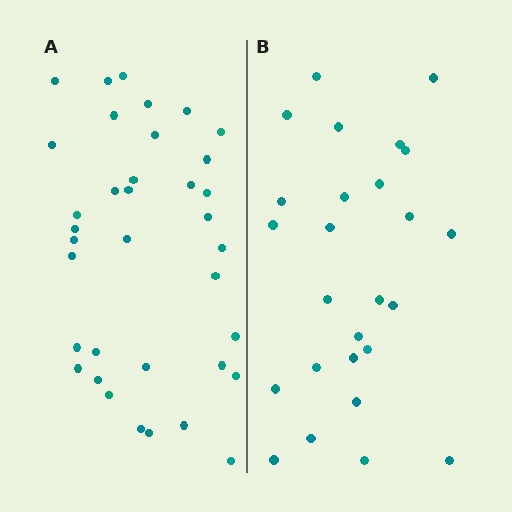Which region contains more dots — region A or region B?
Region A (the left region) has more dots.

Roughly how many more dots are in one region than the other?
Region A has roughly 10 or so more dots than region B.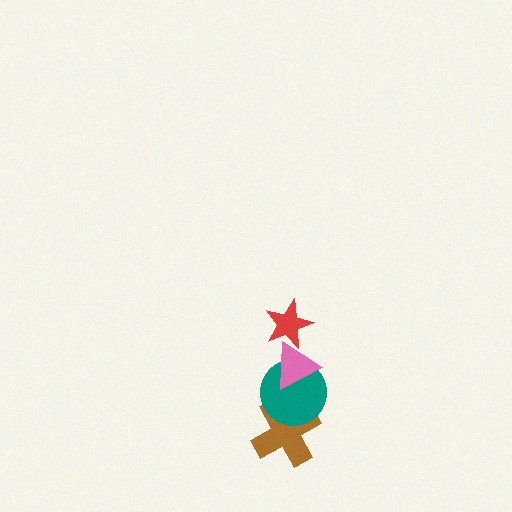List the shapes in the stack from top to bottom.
From top to bottom: the red star, the pink triangle, the teal circle, the brown cross.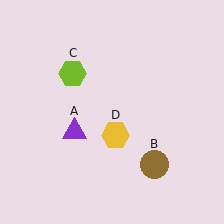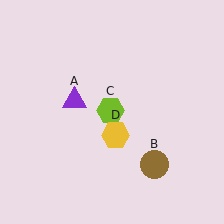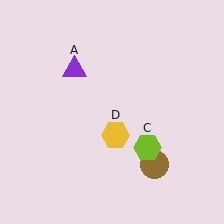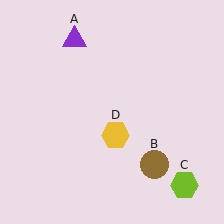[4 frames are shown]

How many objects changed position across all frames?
2 objects changed position: purple triangle (object A), lime hexagon (object C).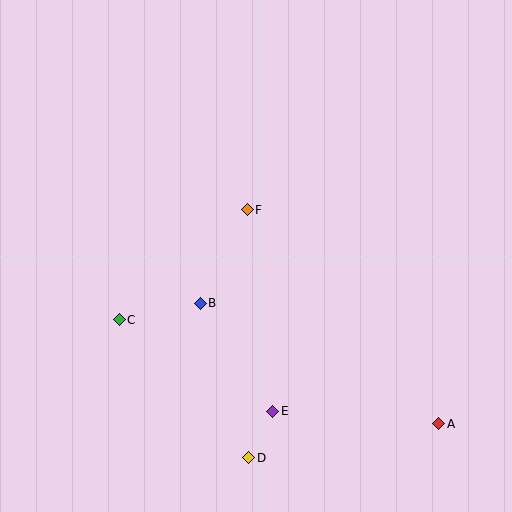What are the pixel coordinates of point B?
Point B is at (200, 303).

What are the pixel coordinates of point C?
Point C is at (119, 320).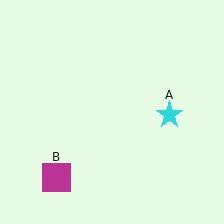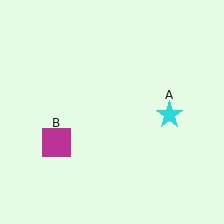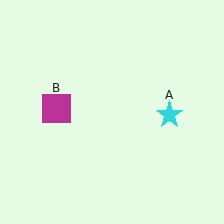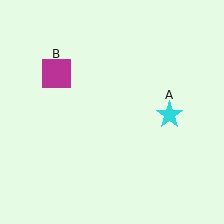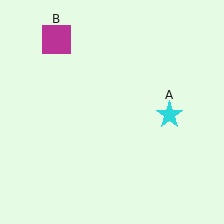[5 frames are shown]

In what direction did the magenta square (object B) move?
The magenta square (object B) moved up.